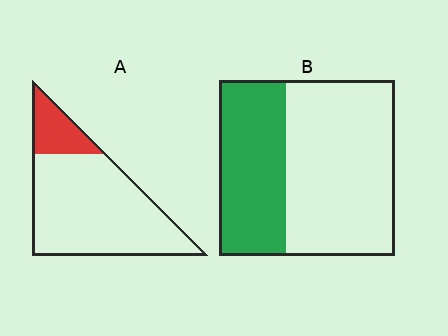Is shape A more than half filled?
No.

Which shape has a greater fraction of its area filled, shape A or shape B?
Shape B.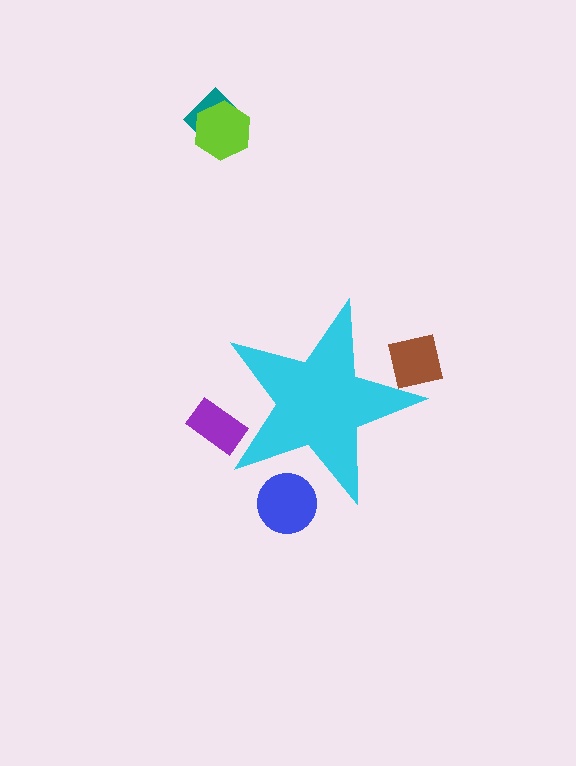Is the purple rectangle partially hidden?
Yes, the purple rectangle is partially hidden behind the cyan star.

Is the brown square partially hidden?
Yes, the brown square is partially hidden behind the cyan star.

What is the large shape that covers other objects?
A cyan star.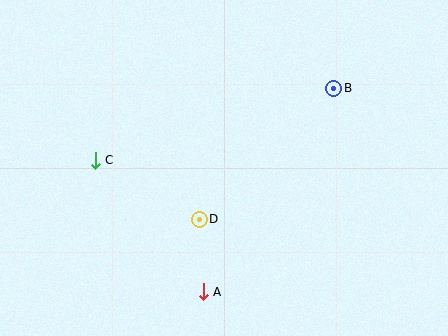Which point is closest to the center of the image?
Point D at (199, 219) is closest to the center.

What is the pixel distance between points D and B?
The distance between D and B is 188 pixels.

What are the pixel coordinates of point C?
Point C is at (95, 160).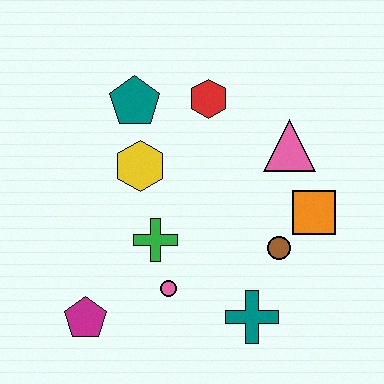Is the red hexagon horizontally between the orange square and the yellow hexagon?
Yes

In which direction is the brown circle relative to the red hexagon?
The brown circle is below the red hexagon.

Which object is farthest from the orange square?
The magenta pentagon is farthest from the orange square.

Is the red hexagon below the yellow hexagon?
No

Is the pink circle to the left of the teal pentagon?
No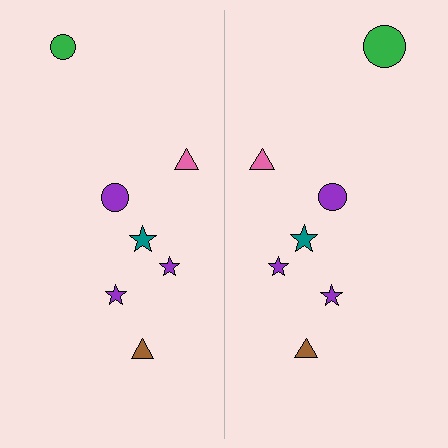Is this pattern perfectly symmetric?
No, the pattern is not perfectly symmetric. The green circle on the right side has a different size than its mirror counterpart.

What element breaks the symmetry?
The green circle on the right side has a different size than its mirror counterpart.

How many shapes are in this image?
There are 14 shapes in this image.